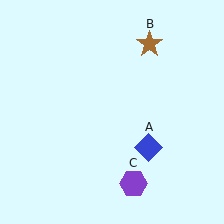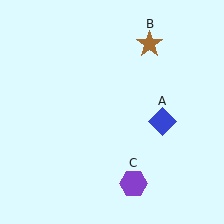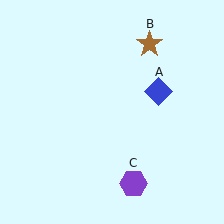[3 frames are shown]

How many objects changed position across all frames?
1 object changed position: blue diamond (object A).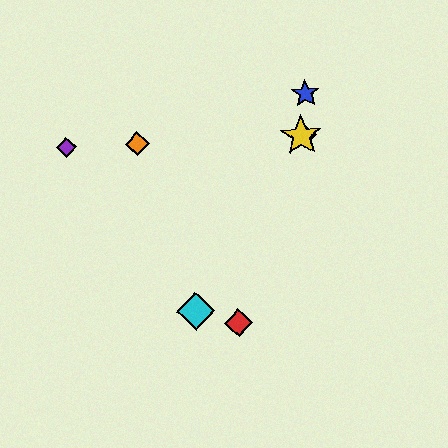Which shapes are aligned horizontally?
The green diamond, the yellow star, the purple diamond, the orange diamond are aligned horizontally.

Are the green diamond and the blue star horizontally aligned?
No, the green diamond is at y≈136 and the blue star is at y≈93.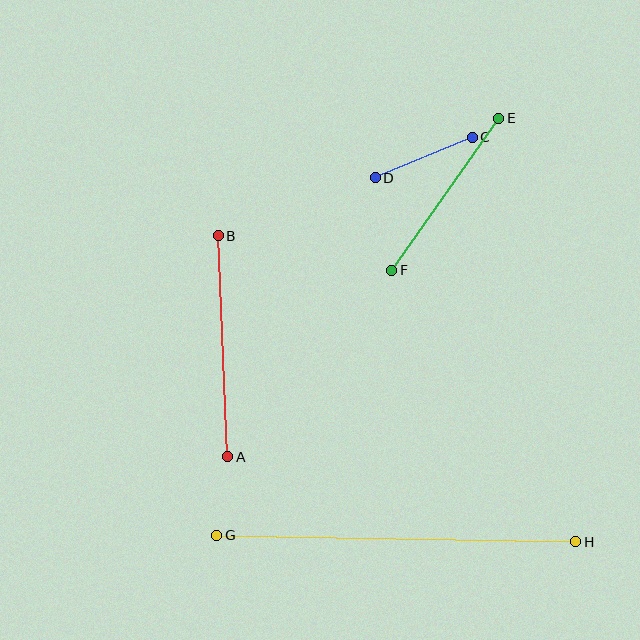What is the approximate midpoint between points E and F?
The midpoint is at approximately (445, 194) pixels.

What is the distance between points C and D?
The distance is approximately 105 pixels.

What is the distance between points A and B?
The distance is approximately 221 pixels.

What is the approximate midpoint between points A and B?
The midpoint is at approximately (223, 346) pixels.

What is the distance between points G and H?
The distance is approximately 359 pixels.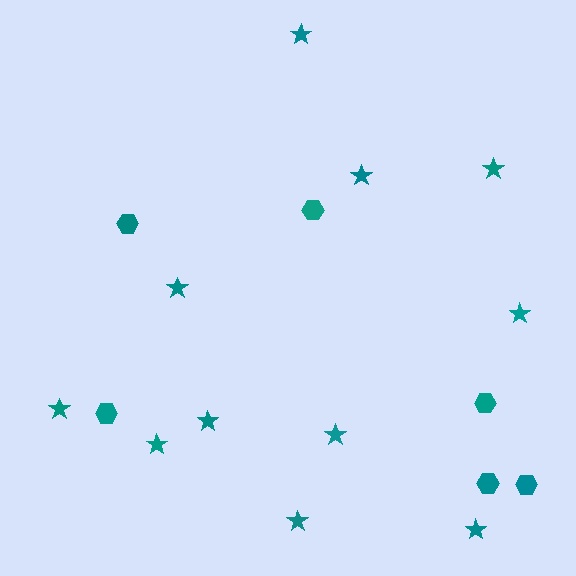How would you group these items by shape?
There are 2 groups: one group of hexagons (6) and one group of stars (11).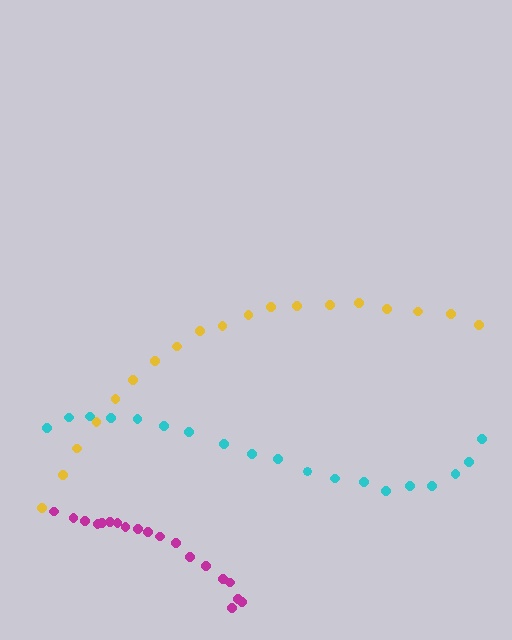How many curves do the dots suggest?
There are 3 distinct paths.